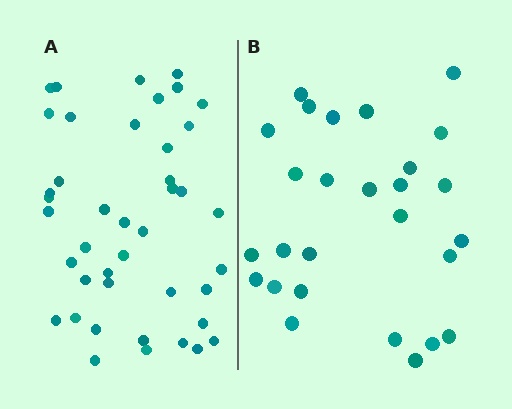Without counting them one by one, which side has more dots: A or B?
Region A (the left region) has more dots.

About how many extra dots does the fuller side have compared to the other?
Region A has approximately 15 more dots than region B.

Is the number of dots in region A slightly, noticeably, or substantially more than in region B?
Region A has substantially more. The ratio is roughly 1.6 to 1.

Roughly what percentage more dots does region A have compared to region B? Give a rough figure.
About 55% more.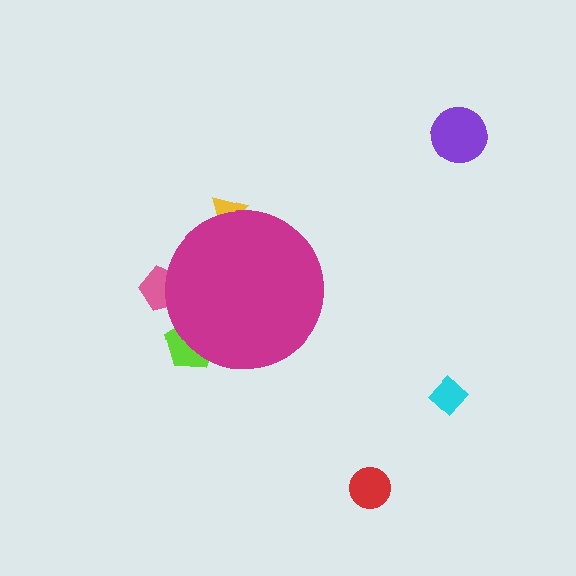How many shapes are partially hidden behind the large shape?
3 shapes are partially hidden.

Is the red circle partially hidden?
No, the red circle is fully visible.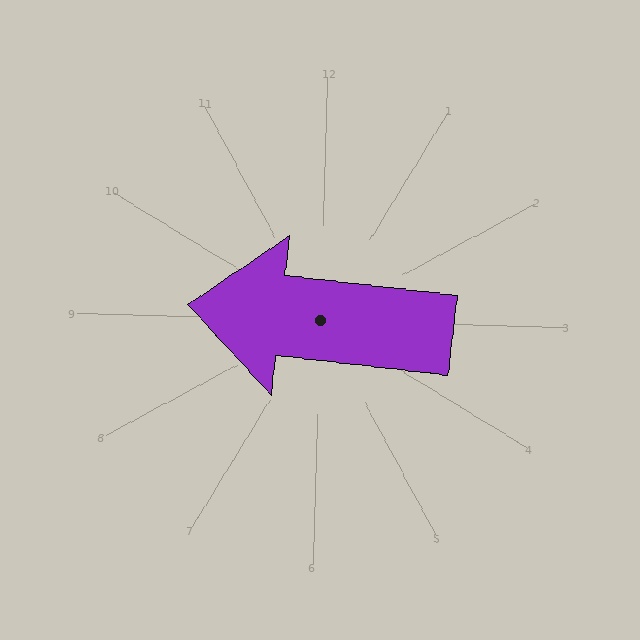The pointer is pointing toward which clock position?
Roughly 9 o'clock.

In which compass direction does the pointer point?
West.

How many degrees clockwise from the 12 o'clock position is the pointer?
Approximately 275 degrees.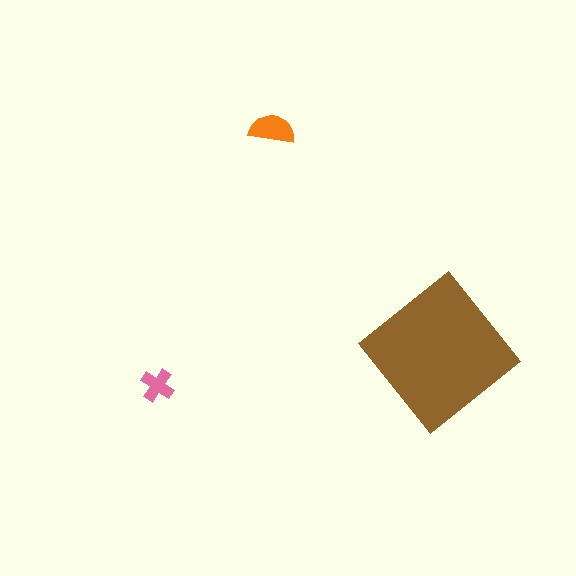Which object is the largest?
The brown diamond.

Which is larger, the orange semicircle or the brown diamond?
The brown diamond.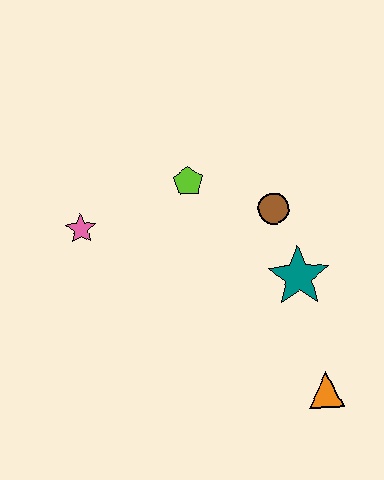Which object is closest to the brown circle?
The teal star is closest to the brown circle.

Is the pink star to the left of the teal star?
Yes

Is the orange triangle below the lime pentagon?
Yes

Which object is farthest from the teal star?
The pink star is farthest from the teal star.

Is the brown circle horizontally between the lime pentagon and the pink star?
No